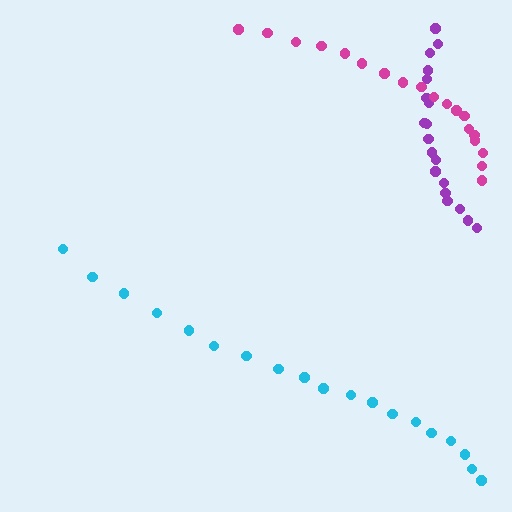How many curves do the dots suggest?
There are 3 distinct paths.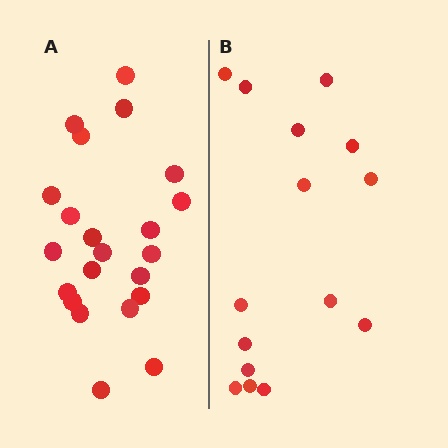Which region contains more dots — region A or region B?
Region A (the left region) has more dots.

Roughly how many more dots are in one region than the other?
Region A has roughly 8 or so more dots than region B.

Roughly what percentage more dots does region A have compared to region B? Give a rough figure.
About 45% more.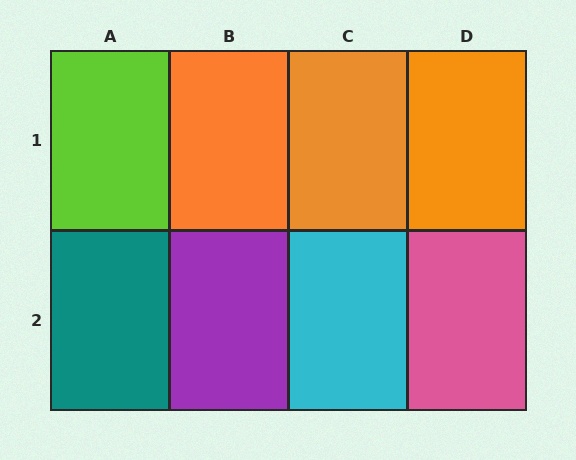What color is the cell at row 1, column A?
Lime.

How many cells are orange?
3 cells are orange.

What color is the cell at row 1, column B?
Orange.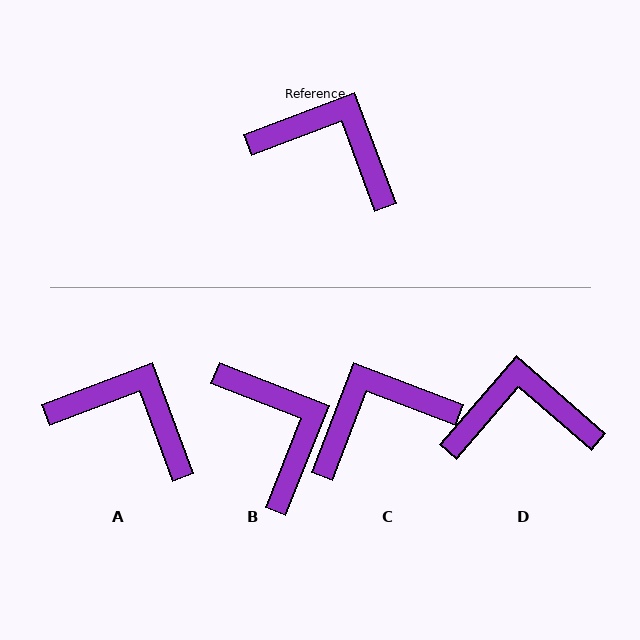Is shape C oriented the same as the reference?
No, it is off by about 49 degrees.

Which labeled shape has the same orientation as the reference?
A.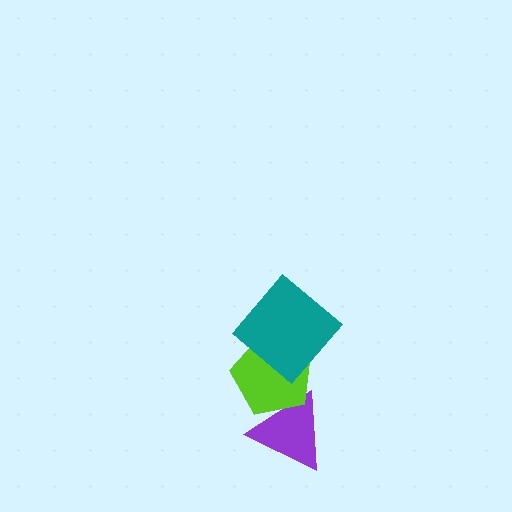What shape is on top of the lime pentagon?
The teal diamond is on top of the lime pentagon.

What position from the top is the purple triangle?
The purple triangle is 3rd from the top.